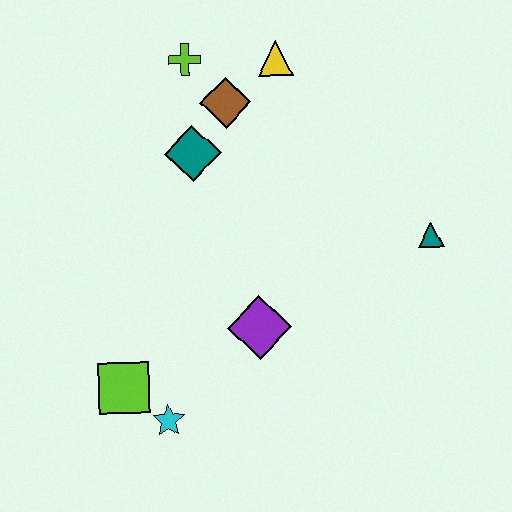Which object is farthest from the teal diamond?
The cyan star is farthest from the teal diamond.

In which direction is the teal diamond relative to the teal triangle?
The teal diamond is to the left of the teal triangle.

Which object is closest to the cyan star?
The lime square is closest to the cyan star.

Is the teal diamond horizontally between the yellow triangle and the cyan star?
Yes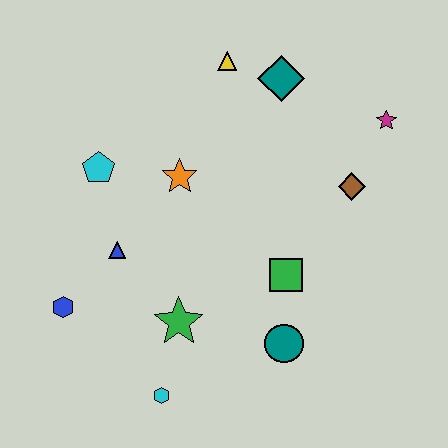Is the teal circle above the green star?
No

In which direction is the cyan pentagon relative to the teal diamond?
The cyan pentagon is to the left of the teal diamond.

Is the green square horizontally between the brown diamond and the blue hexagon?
Yes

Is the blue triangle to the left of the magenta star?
Yes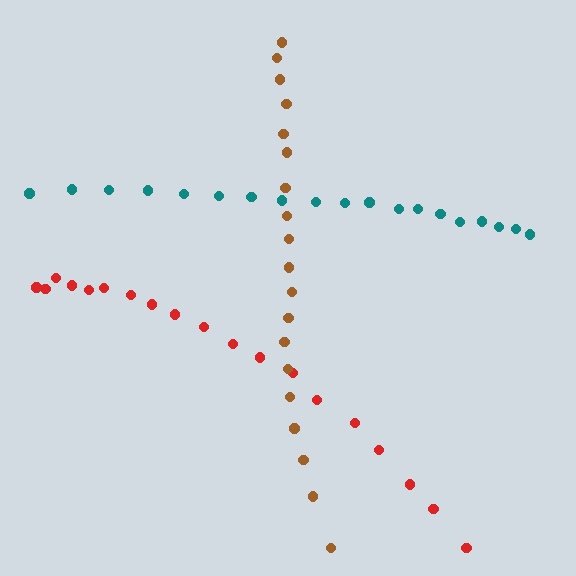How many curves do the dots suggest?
There are 3 distinct paths.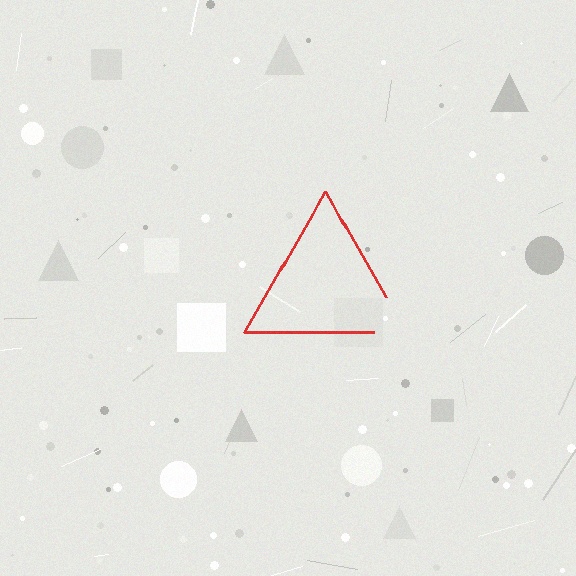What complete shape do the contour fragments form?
The contour fragments form a triangle.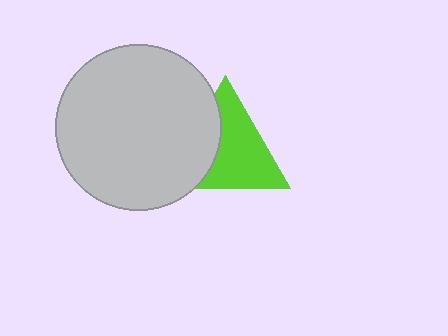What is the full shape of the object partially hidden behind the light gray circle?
The partially hidden object is a lime triangle.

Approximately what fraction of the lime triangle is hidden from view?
Roughly 36% of the lime triangle is hidden behind the light gray circle.